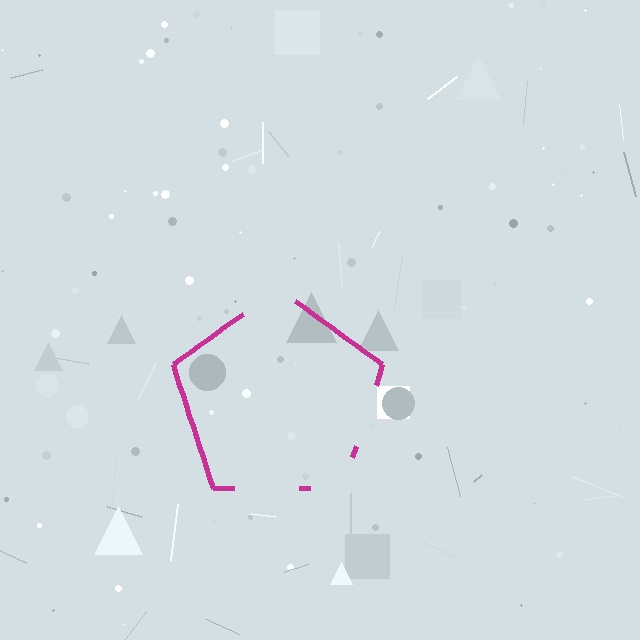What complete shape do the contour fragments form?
The contour fragments form a pentagon.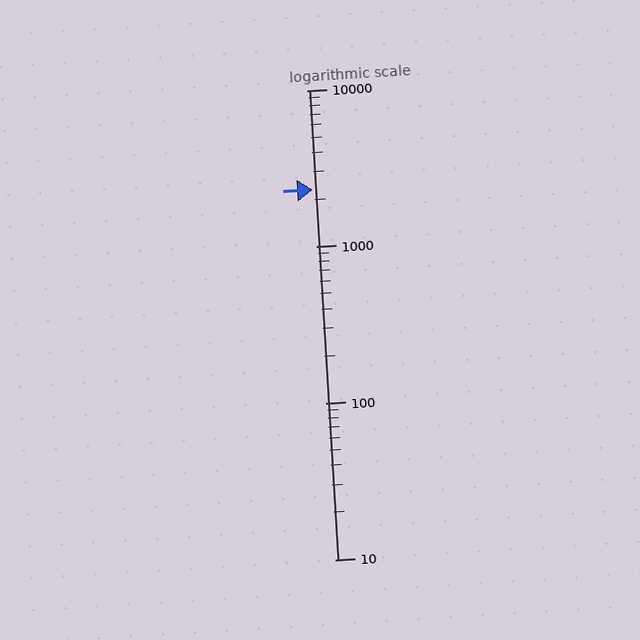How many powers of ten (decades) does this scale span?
The scale spans 3 decades, from 10 to 10000.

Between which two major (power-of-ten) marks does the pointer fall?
The pointer is between 1000 and 10000.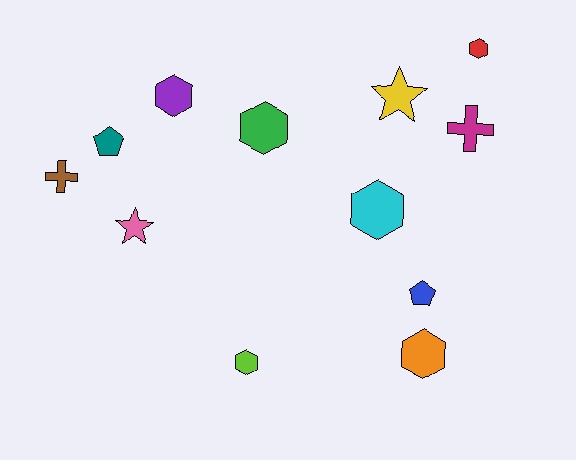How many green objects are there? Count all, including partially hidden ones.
There is 1 green object.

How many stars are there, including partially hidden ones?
There are 2 stars.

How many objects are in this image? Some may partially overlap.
There are 12 objects.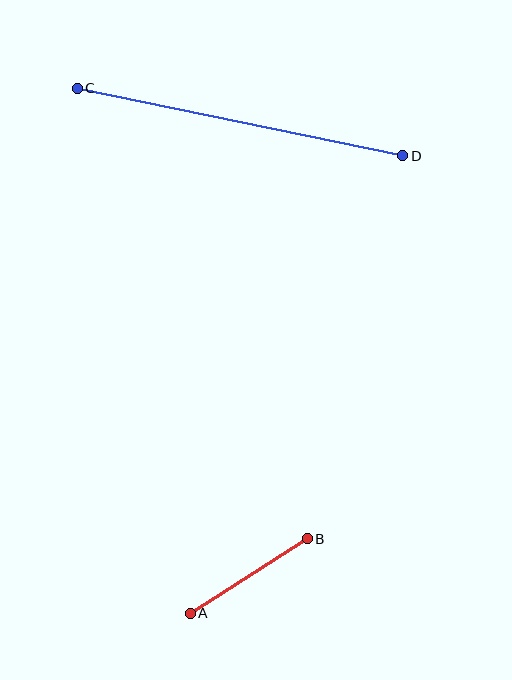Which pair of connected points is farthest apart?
Points C and D are farthest apart.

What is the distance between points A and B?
The distance is approximately 139 pixels.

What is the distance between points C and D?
The distance is approximately 333 pixels.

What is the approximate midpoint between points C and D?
The midpoint is at approximately (240, 122) pixels.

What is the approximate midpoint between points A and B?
The midpoint is at approximately (249, 576) pixels.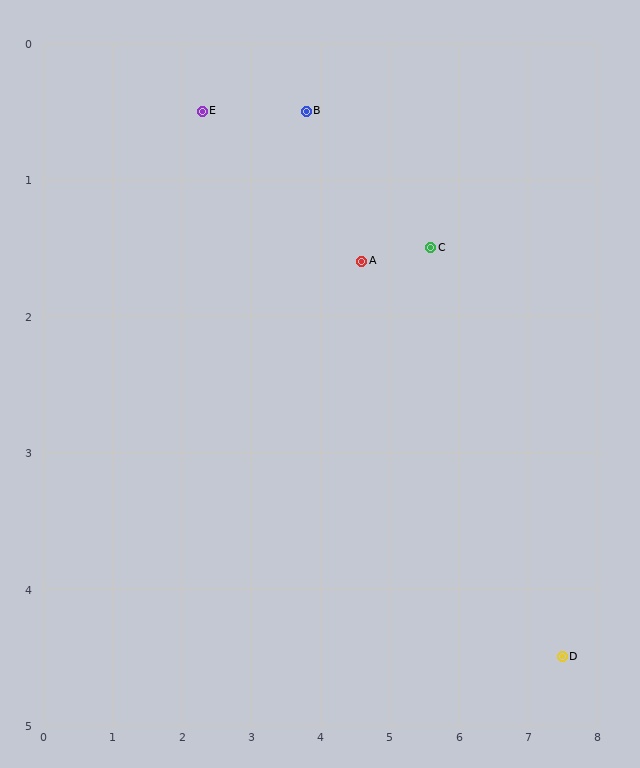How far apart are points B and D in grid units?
Points B and D are about 5.4 grid units apart.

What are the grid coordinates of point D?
Point D is at approximately (7.5, 4.5).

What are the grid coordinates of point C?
Point C is at approximately (5.6, 1.5).